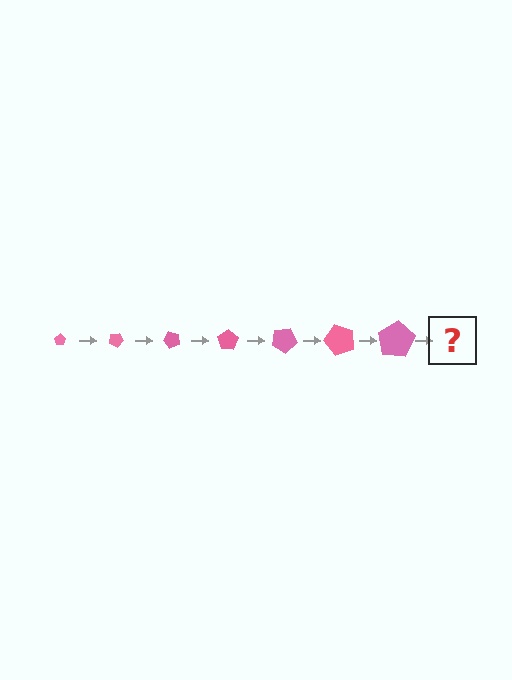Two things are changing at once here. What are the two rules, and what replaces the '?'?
The two rules are that the pentagon grows larger each step and it rotates 25 degrees each step. The '?' should be a pentagon, larger than the previous one and rotated 175 degrees from the start.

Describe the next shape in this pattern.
It should be a pentagon, larger than the previous one and rotated 175 degrees from the start.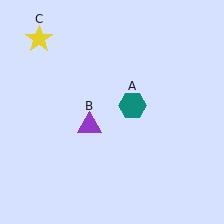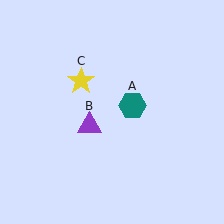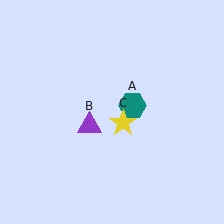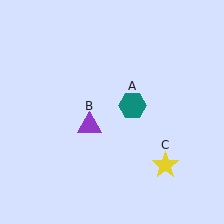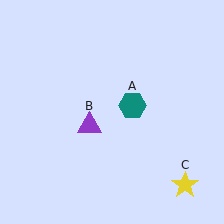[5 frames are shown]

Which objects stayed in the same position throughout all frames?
Teal hexagon (object A) and purple triangle (object B) remained stationary.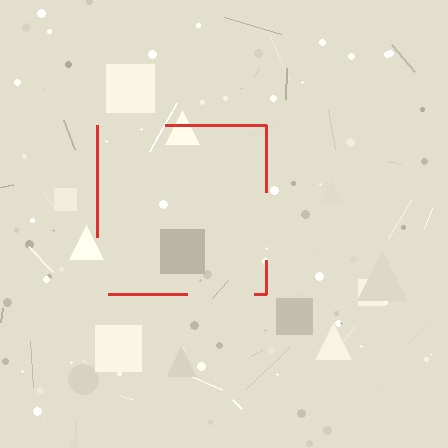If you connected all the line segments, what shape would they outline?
They would outline a square.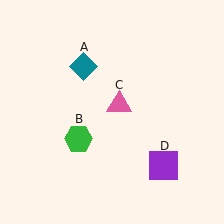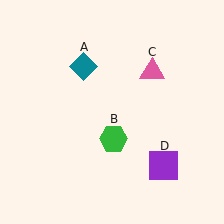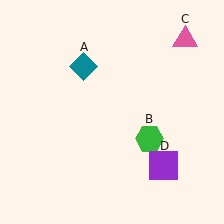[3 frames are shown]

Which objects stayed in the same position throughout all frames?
Teal diamond (object A) and purple square (object D) remained stationary.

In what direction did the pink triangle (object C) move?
The pink triangle (object C) moved up and to the right.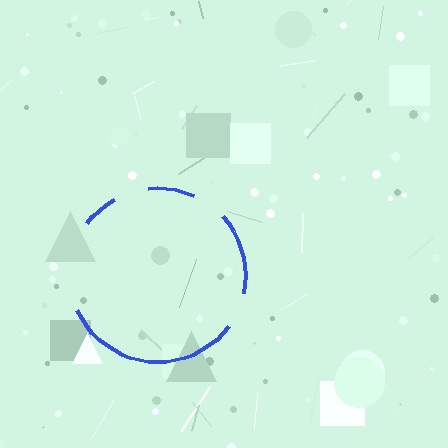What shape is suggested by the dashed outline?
The dashed outline suggests a circle.